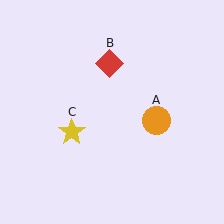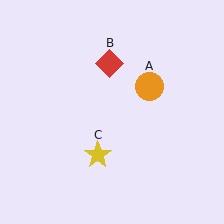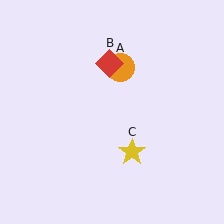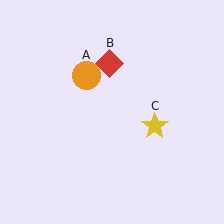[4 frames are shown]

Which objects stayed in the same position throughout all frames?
Red diamond (object B) remained stationary.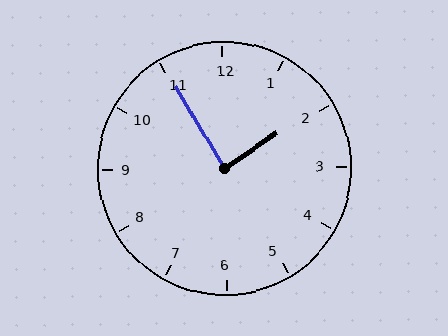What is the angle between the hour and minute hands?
Approximately 88 degrees.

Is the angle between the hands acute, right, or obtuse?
It is right.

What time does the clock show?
1:55.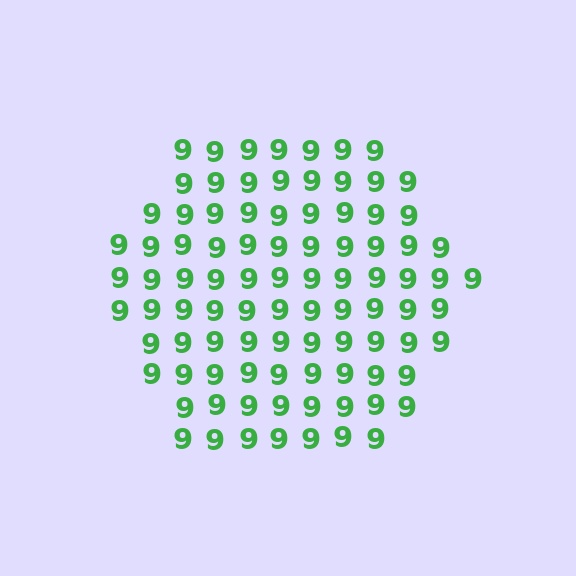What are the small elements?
The small elements are digit 9's.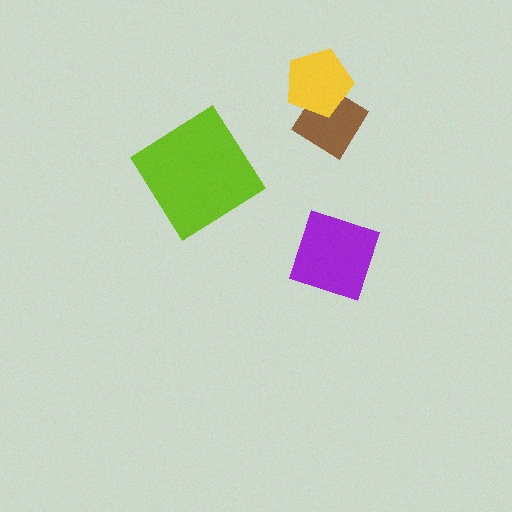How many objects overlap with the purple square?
0 objects overlap with the purple square.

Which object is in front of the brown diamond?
The yellow pentagon is in front of the brown diamond.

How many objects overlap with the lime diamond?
0 objects overlap with the lime diamond.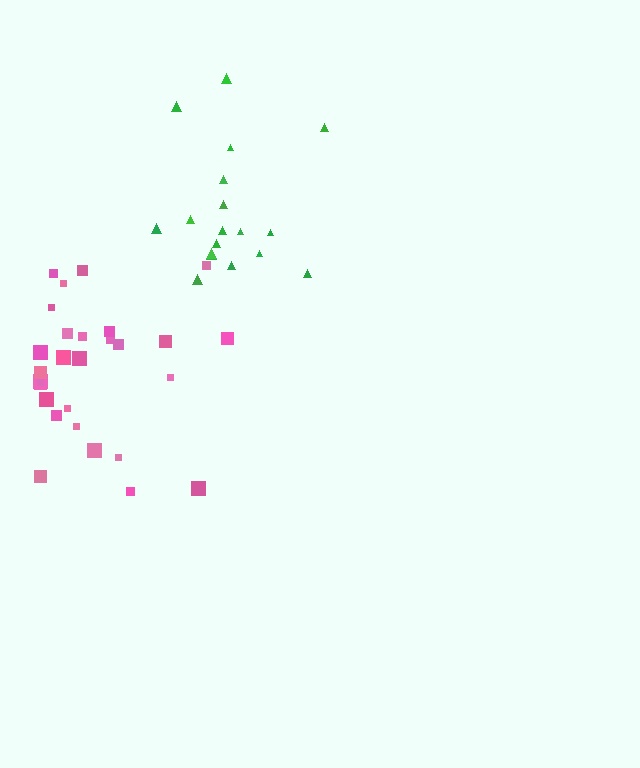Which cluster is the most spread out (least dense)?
Green.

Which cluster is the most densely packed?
Pink.